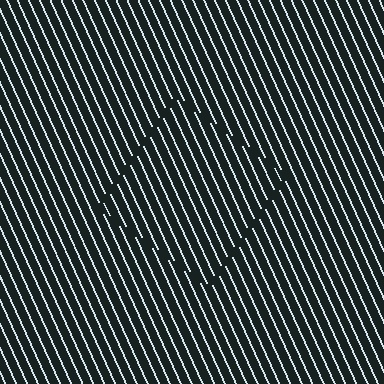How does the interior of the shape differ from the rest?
The interior of the shape contains the same grating, shifted by half a period — the contour is defined by the phase discontinuity where line-ends from the inner and outer gratings abut.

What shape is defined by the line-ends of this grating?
An illusory square. The interior of the shape contains the same grating, shifted by half a period — the contour is defined by the phase discontinuity where line-ends from the inner and outer gratings abut.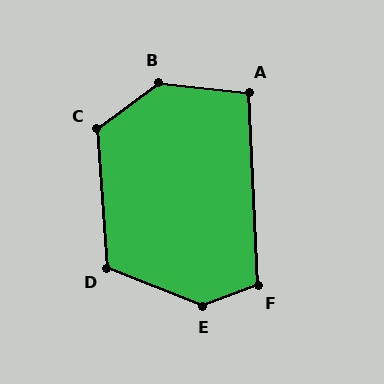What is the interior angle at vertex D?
Approximately 116 degrees (obtuse).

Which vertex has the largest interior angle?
E, at approximately 138 degrees.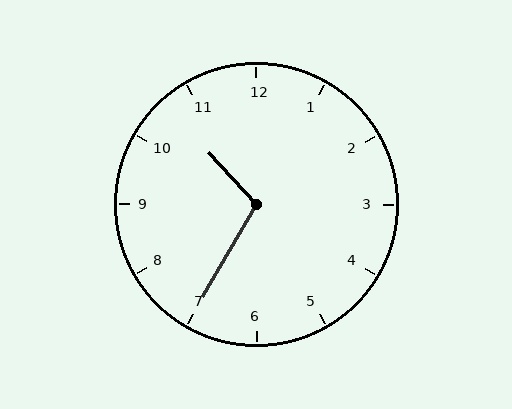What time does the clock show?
10:35.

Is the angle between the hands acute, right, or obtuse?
It is obtuse.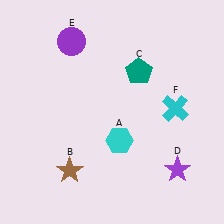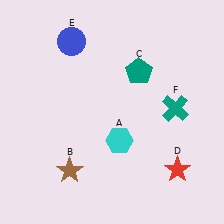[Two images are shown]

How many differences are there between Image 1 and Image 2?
There are 3 differences between the two images.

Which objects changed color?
D changed from purple to red. E changed from purple to blue. F changed from cyan to teal.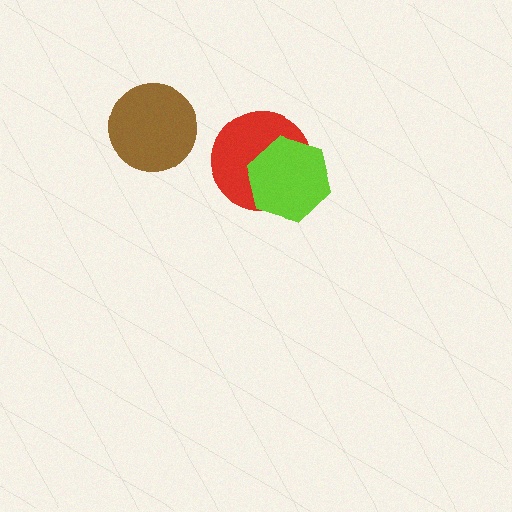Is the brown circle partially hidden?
No, no other shape covers it.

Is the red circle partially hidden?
Yes, it is partially covered by another shape.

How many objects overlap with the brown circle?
0 objects overlap with the brown circle.